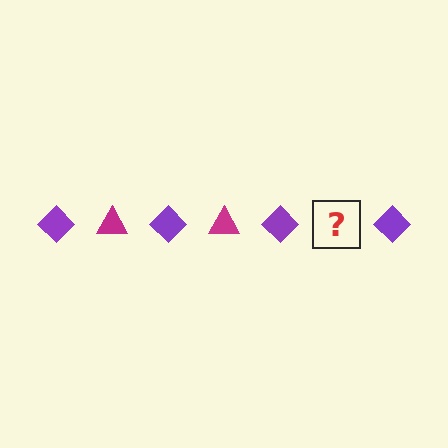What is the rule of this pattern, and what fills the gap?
The rule is that the pattern alternates between purple diamond and magenta triangle. The gap should be filled with a magenta triangle.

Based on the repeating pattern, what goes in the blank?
The blank should be a magenta triangle.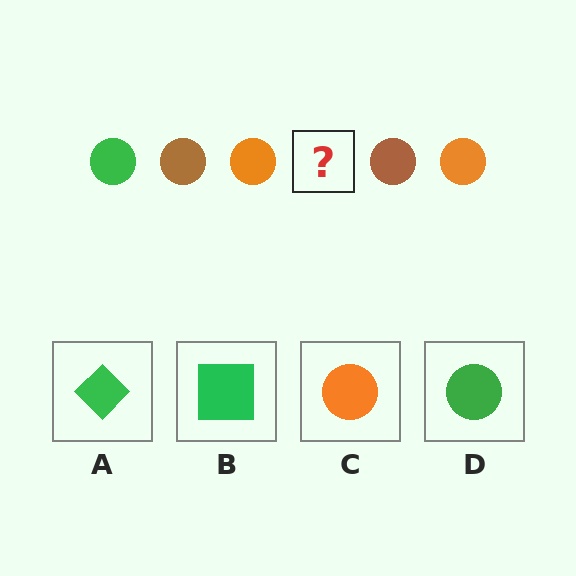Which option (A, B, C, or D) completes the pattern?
D.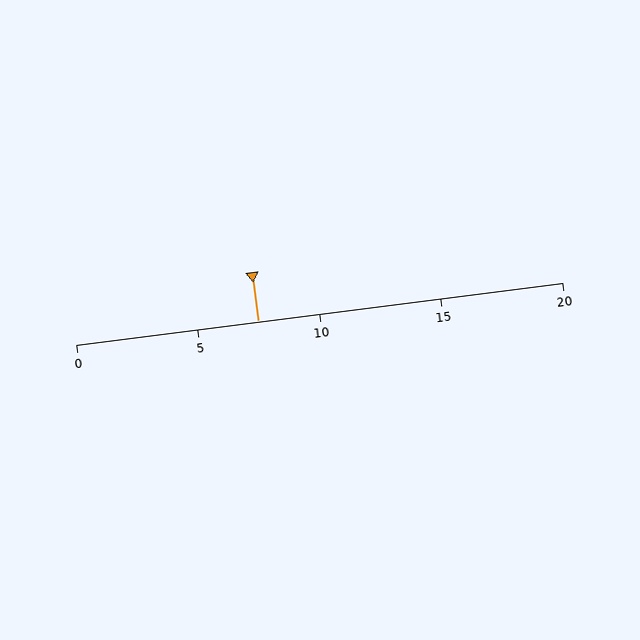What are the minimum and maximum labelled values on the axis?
The axis runs from 0 to 20.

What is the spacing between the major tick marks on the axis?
The major ticks are spaced 5 apart.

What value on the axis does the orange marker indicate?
The marker indicates approximately 7.5.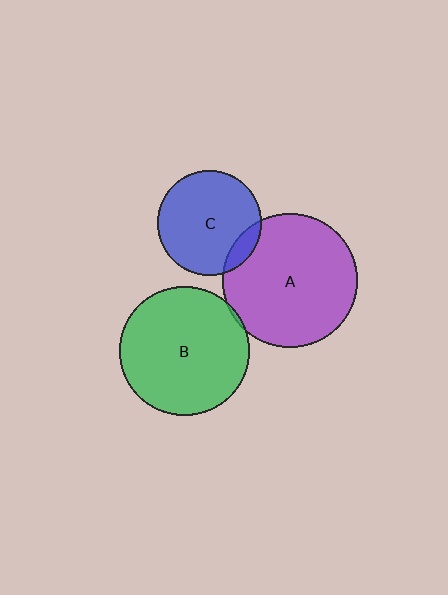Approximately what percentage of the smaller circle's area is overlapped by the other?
Approximately 10%.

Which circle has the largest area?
Circle A (purple).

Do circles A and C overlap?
Yes.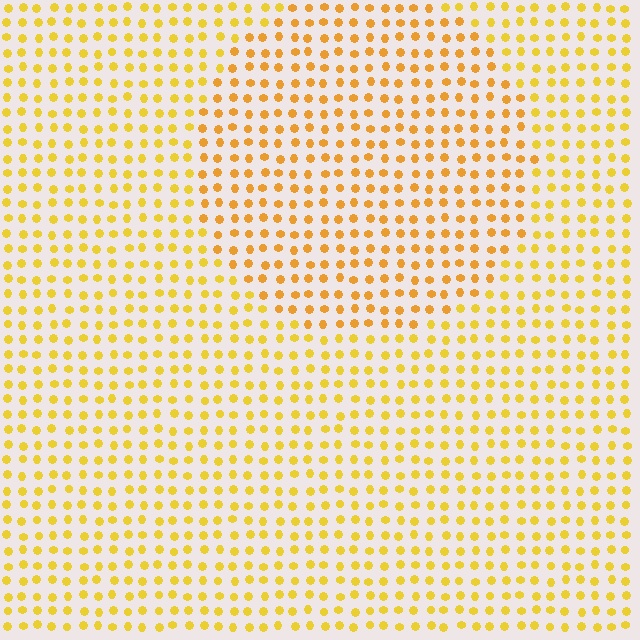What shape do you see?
I see a circle.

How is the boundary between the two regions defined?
The boundary is defined purely by a slight shift in hue (about 16 degrees). Spacing, size, and orientation are identical on both sides.